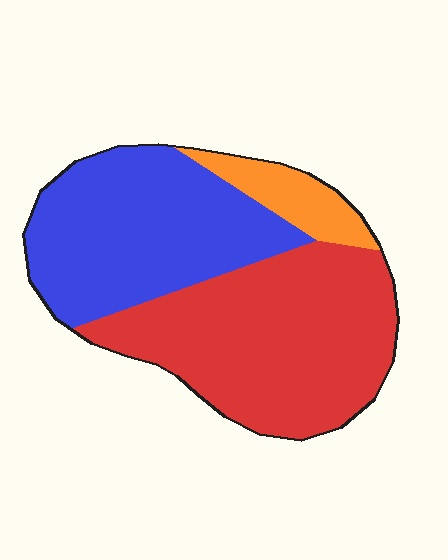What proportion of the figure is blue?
Blue takes up about two fifths (2/5) of the figure.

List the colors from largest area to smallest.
From largest to smallest: red, blue, orange.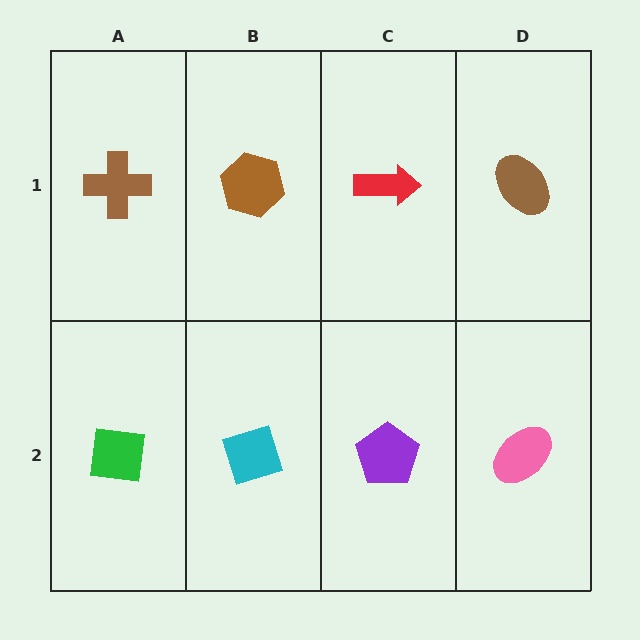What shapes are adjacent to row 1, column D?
A pink ellipse (row 2, column D), a red arrow (row 1, column C).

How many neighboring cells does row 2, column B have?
3.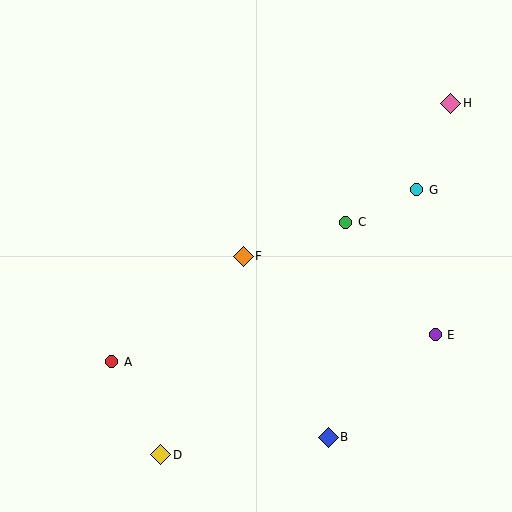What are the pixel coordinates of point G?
Point G is at (417, 190).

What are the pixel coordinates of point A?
Point A is at (112, 362).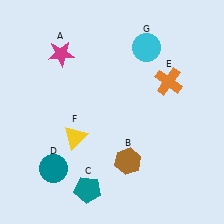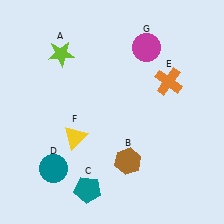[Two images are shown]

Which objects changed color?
A changed from magenta to lime. G changed from cyan to magenta.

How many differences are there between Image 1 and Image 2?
There are 2 differences between the two images.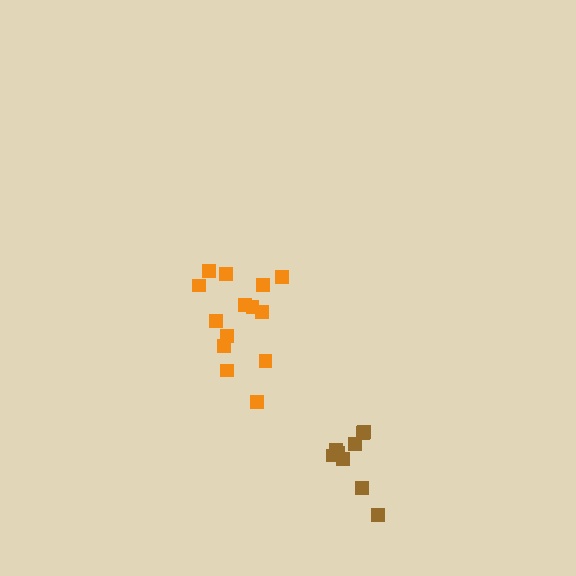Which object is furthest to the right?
The brown cluster is rightmost.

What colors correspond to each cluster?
The clusters are colored: orange, brown.